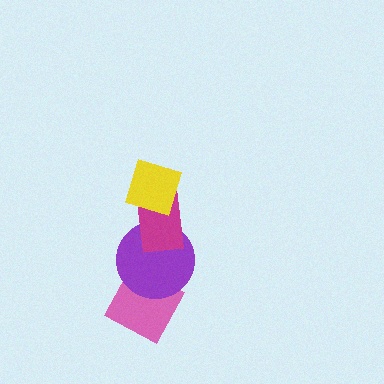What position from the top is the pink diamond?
The pink diamond is 4th from the top.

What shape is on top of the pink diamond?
The purple circle is on top of the pink diamond.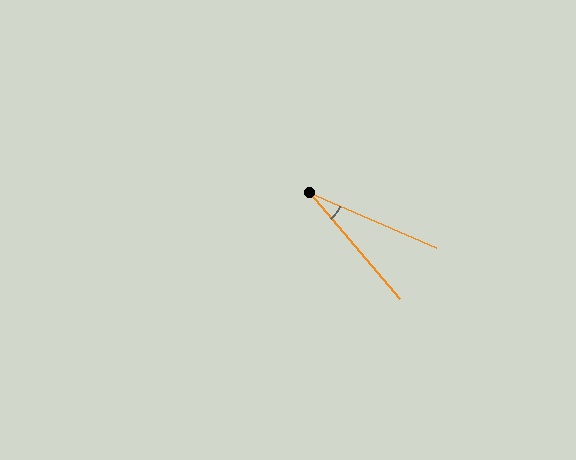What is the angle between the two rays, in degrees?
Approximately 26 degrees.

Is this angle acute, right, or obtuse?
It is acute.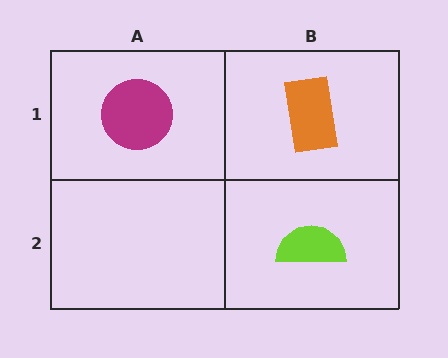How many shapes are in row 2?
1 shape.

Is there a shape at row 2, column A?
No, that cell is empty.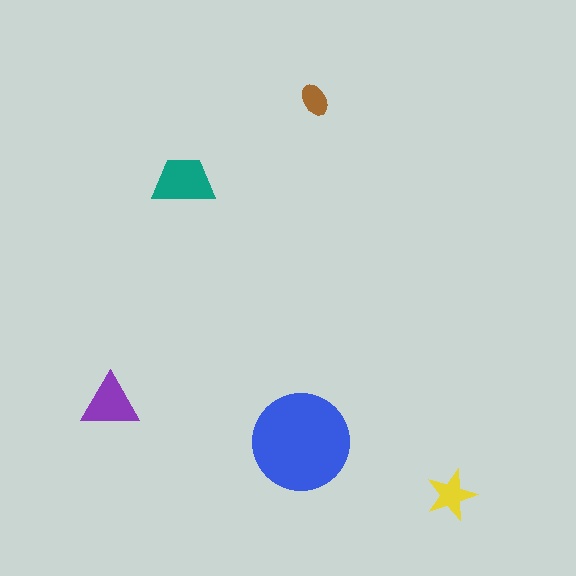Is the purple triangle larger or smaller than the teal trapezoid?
Smaller.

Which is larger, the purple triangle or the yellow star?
The purple triangle.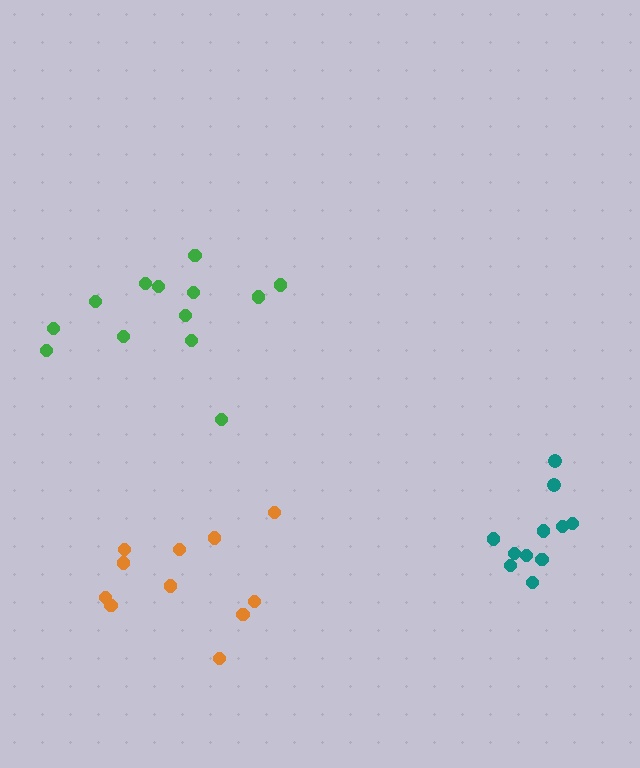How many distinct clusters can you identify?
There are 3 distinct clusters.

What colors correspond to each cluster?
The clusters are colored: orange, green, teal.